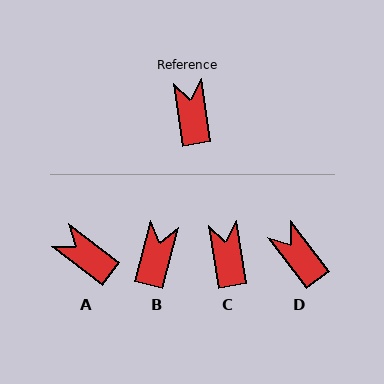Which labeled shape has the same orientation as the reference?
C.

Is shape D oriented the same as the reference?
No, it is off by about 29 degrees.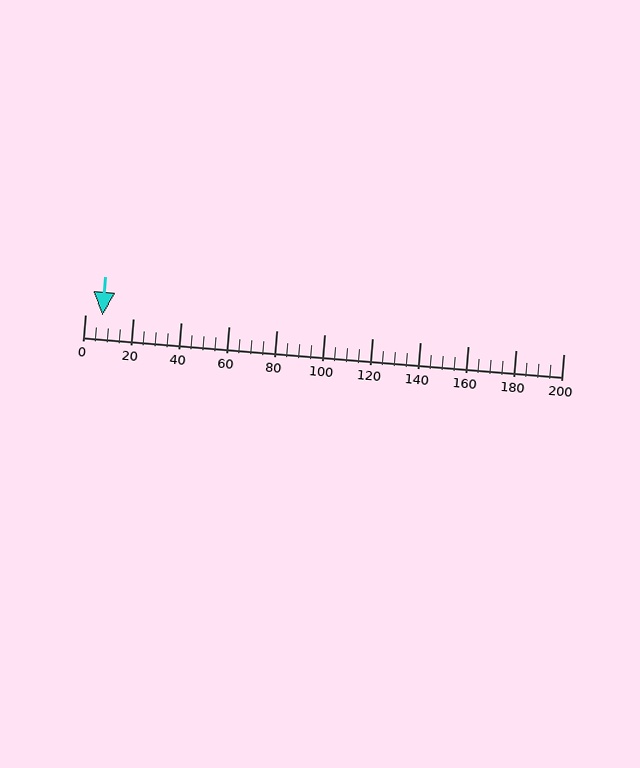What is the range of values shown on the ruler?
The ruler shows values from 0 to 200.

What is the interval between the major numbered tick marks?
The major tick marks are spaced 20 units apart.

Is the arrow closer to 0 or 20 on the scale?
The arrow is closer to 0.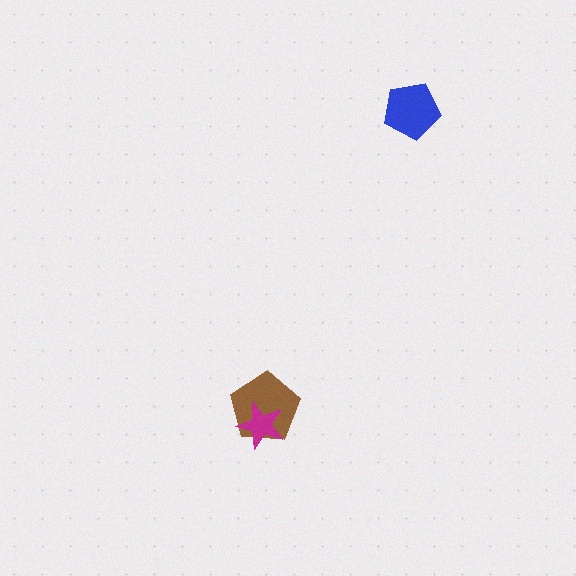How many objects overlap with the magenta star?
1 object overlaps with the magenta star.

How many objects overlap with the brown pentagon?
1 object overlaps with the brown pentagon.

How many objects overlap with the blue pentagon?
0 objects overlap with the blue pentagon.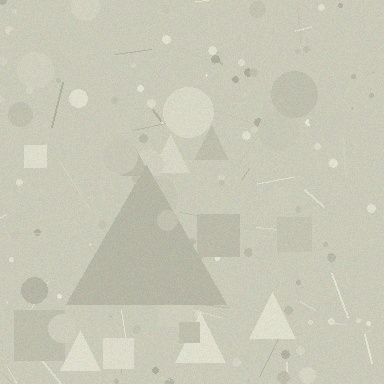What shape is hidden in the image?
A triangle is hidden in the image.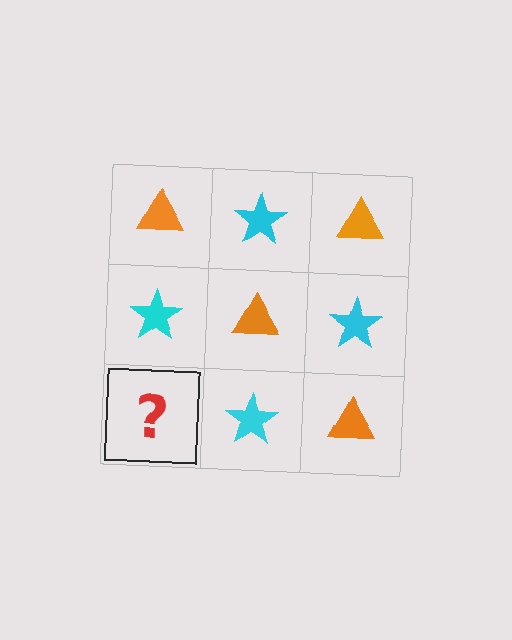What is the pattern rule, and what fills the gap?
The rule is that it alternates orange triangle and cyan star in a checkerboard pattern. The gap should be filled with an orange triangle.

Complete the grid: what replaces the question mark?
The question mark should be replaced with an orange triangle.